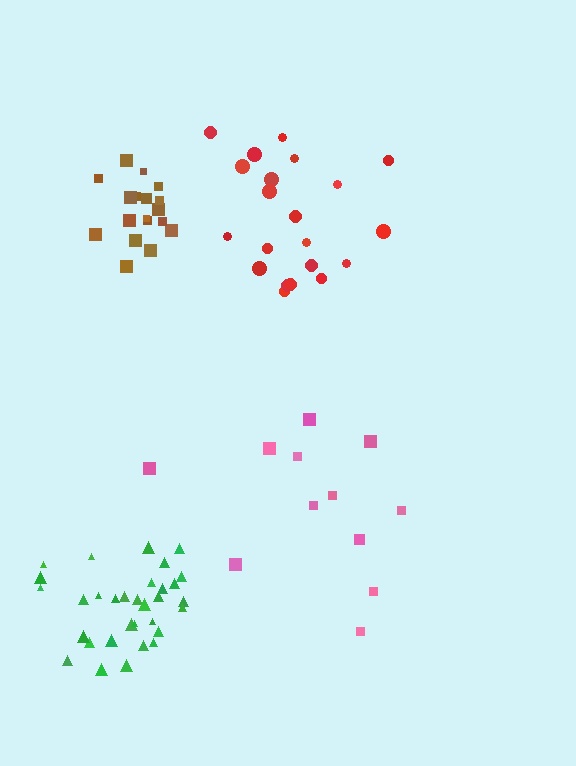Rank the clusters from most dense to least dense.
brown, green, red, pink.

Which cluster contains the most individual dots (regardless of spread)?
Green (32).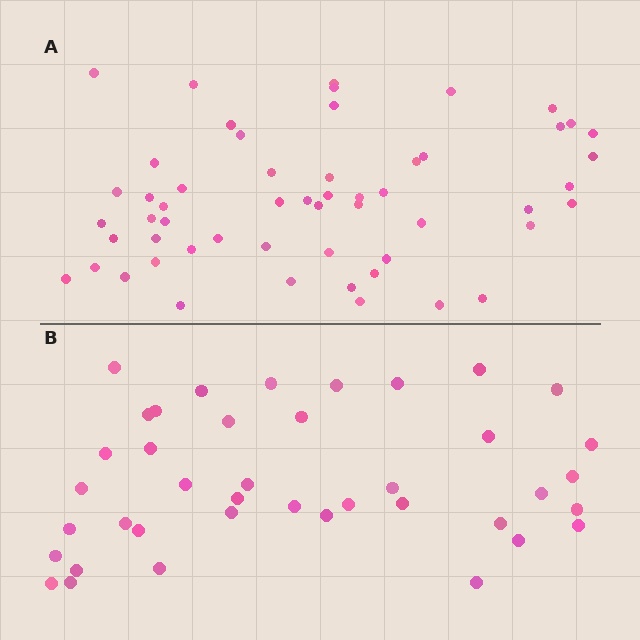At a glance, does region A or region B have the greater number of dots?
Region A (the top region) has more dots.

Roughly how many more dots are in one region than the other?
Region A has approximately 15 more dots than region B.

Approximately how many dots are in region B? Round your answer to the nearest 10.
About 40 dots.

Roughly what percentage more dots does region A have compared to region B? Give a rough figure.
About 40% more.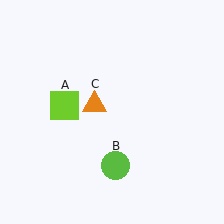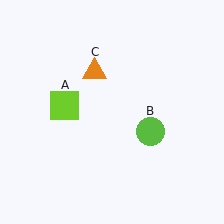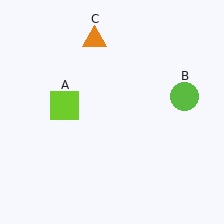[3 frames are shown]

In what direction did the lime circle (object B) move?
The lime circle (object B) moved up and to the right.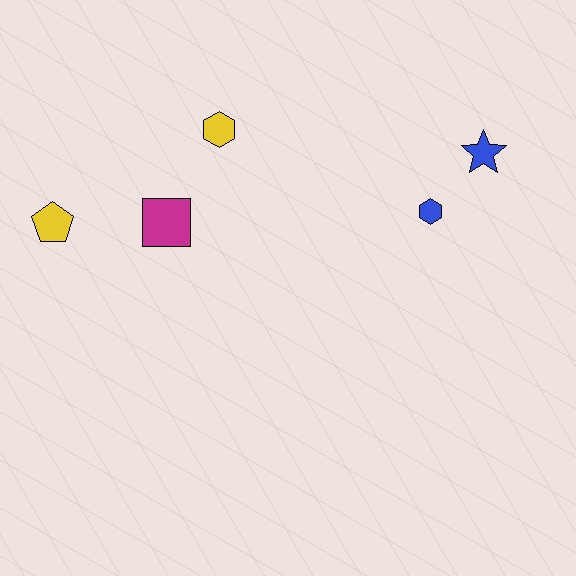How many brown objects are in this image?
There are no brown objects.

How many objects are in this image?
There are 5 objects.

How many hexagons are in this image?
There are 2 hexagons.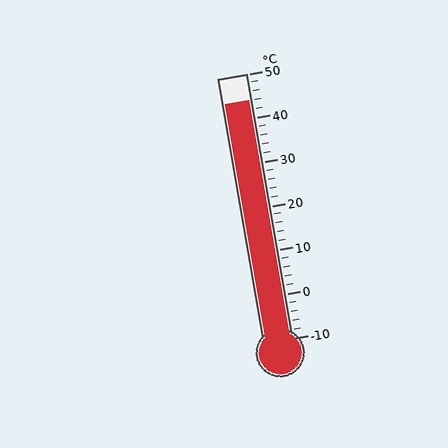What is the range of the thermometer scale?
The thermometer scale ranges from -10°C to 50°C.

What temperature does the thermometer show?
The thermometer shows approximately 44°C.